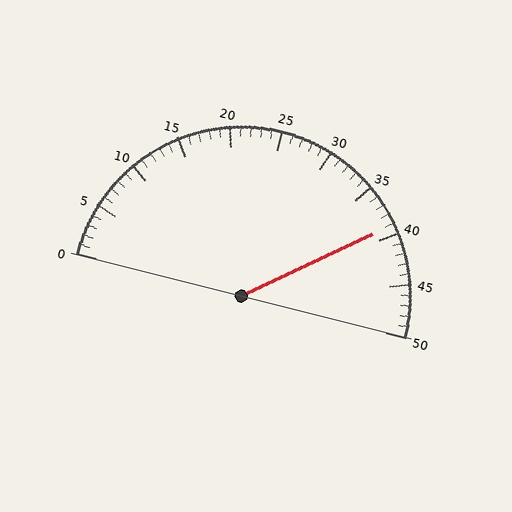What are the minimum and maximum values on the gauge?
The gauge ranges from 0 to 50.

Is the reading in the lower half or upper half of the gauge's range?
The reading is in the upper half of the range (0 to 50).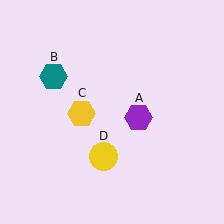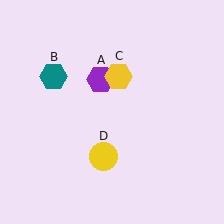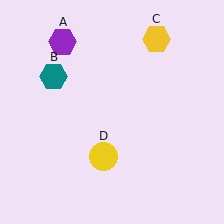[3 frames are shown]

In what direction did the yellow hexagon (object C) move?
The yellow hexagon (object C) moved up and to the right.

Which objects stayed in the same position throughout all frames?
Teal hexagon (object B) and yellow circle (object D) remained stationary.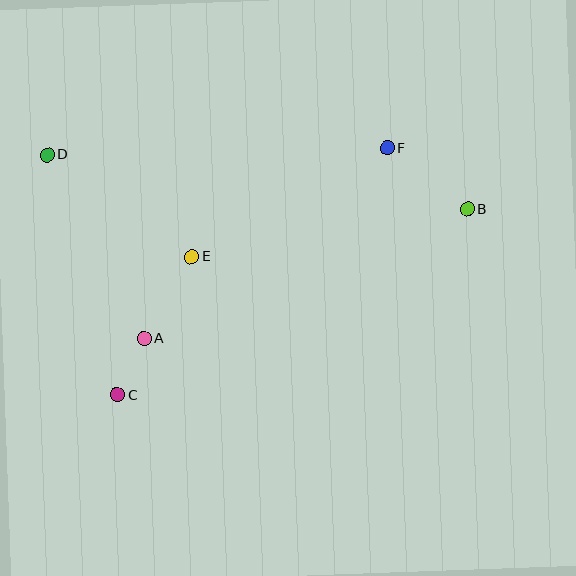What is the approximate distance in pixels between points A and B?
The distance between A and B is approximately 349 pixels.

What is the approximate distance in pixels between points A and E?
The distance between A and E is approximately 95 pixels.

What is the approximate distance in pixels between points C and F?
The distance between C and F is approximately 366 pixels.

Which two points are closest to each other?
Points A and C are closest to each other.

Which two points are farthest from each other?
Points B and D are farthest from each other.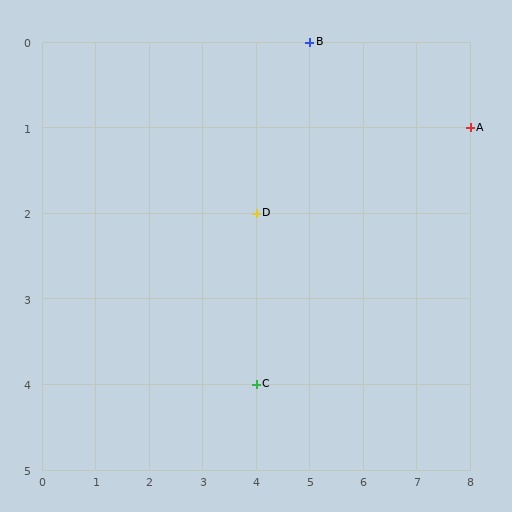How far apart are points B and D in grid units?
Points B and D are 1 column and 2 rows apart (about 2.2 grid units diagonally).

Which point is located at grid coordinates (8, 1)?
Point A is at (8, 1).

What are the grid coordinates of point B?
Point B is at grid coordinates (5, 0).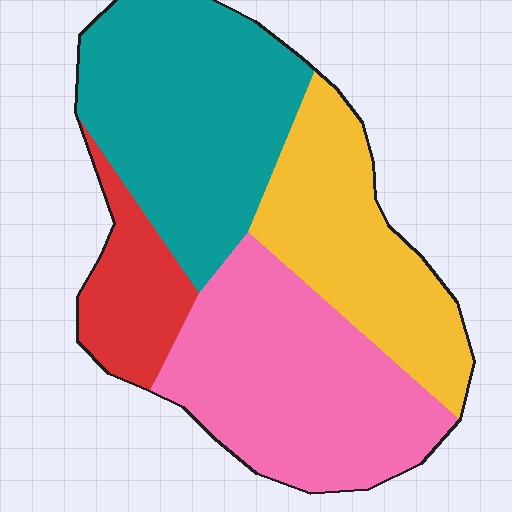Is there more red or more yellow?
Yellow.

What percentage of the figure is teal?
Teal covers 33% of the figure.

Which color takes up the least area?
Red, at roughly 10%.